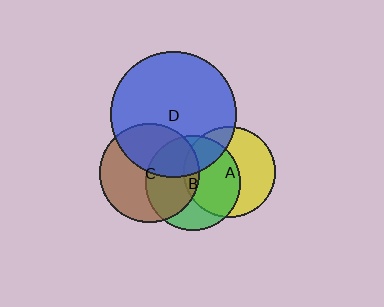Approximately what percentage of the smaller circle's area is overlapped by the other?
Approximately 10%.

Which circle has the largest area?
Circle D (blue).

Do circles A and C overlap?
Yes.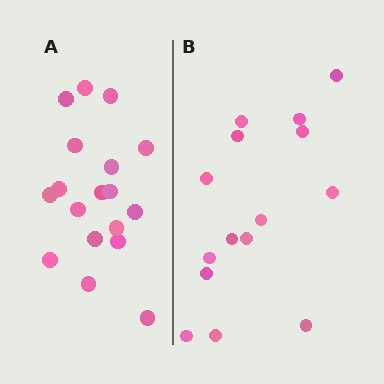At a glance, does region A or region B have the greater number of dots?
Region A (the left region) has more dots.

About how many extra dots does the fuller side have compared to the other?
Region A has just a few more — roughly 2 or 3 more dots than region B.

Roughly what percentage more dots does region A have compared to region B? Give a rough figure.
About 20% more.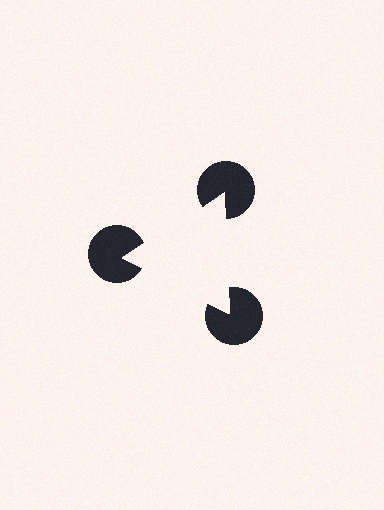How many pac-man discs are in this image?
There are 3 — one at each vertex of the illusory triangle.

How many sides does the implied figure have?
3 sides.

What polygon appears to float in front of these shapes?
An illusory triangle — its edges are inferred from the aligned wedge cuts in the pac-man discs, not physically drawn.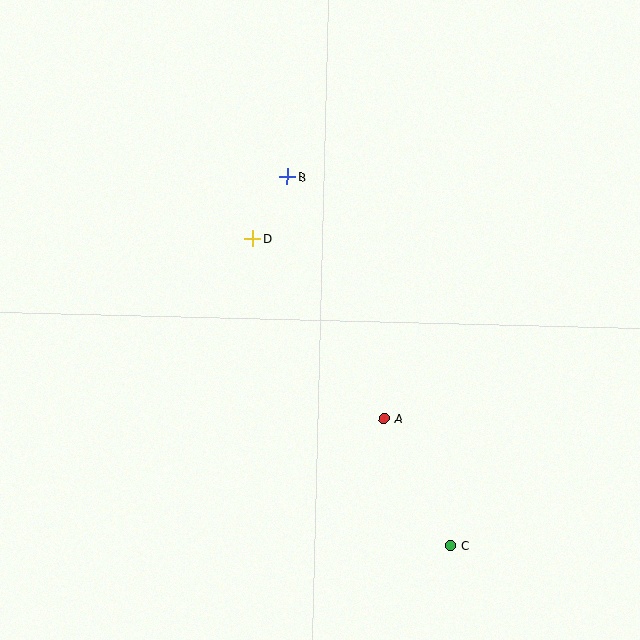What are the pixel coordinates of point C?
Point C is at (451, 545).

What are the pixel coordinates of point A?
Point A is at (384, 419).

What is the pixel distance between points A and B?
The distance between A and B is 261 pixels.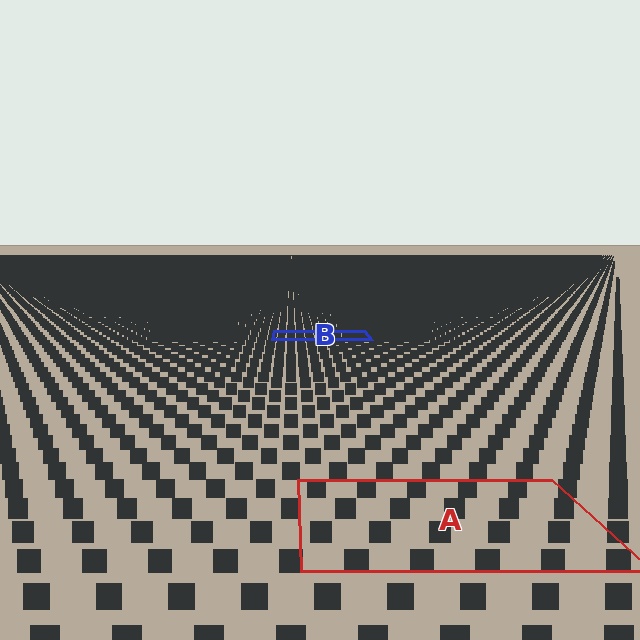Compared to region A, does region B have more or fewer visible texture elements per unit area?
Region B has more texture elements per unit area — they are packed more densely because it is farther away.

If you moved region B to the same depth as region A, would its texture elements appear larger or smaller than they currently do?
They would appear larger. At a closer depth, the same texture elements are projected at a bigger on-screen size.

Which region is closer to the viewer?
Region A is closer. The texture elements there are larger and more spread out.